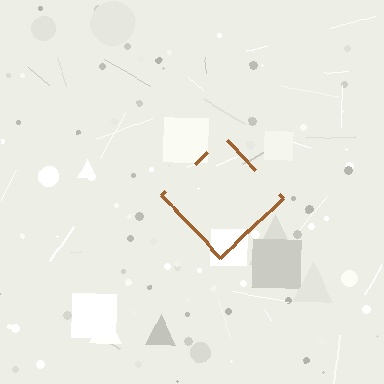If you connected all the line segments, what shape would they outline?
They would outline a diamond.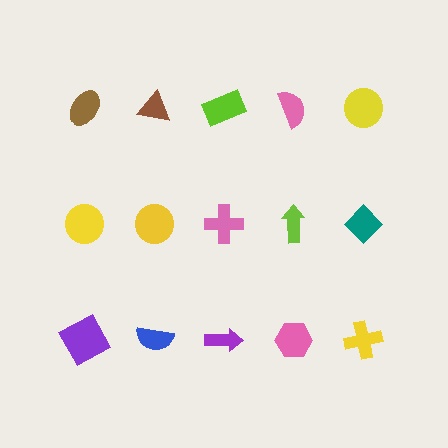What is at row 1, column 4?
A pink semicircle.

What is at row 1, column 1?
A brown ellipse.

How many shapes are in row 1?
5 shapes.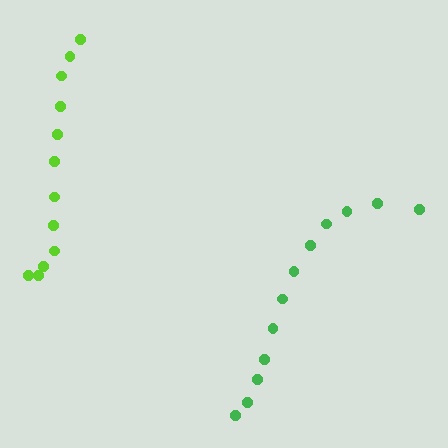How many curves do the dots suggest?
There are 2 distinct paths.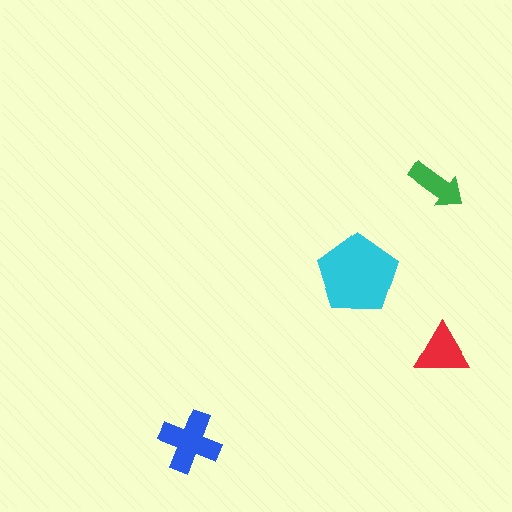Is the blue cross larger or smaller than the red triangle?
Larger.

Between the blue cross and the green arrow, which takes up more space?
The blue cross.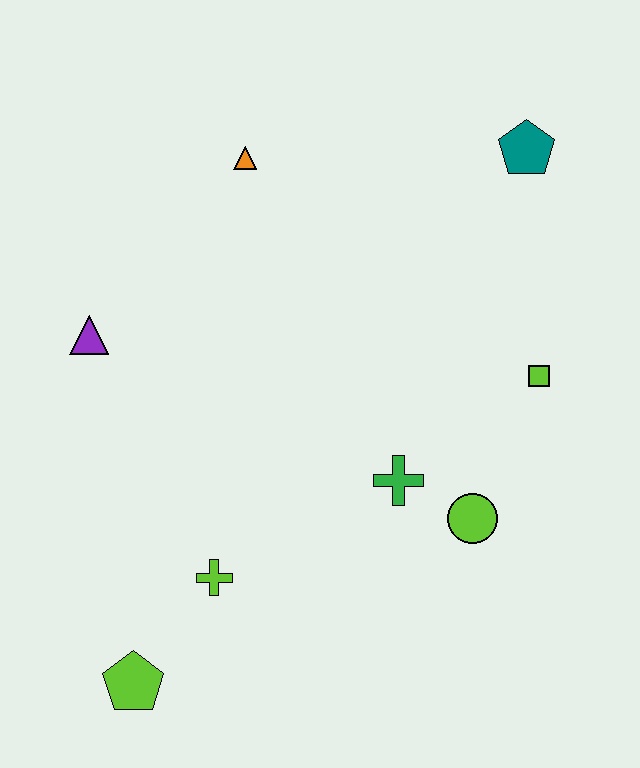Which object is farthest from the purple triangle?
The teal pentagon is farthest from the purple triangle.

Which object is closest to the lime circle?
The green cross is closest to the lime circle.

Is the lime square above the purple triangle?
No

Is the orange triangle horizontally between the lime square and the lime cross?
Yes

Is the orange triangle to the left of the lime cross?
No